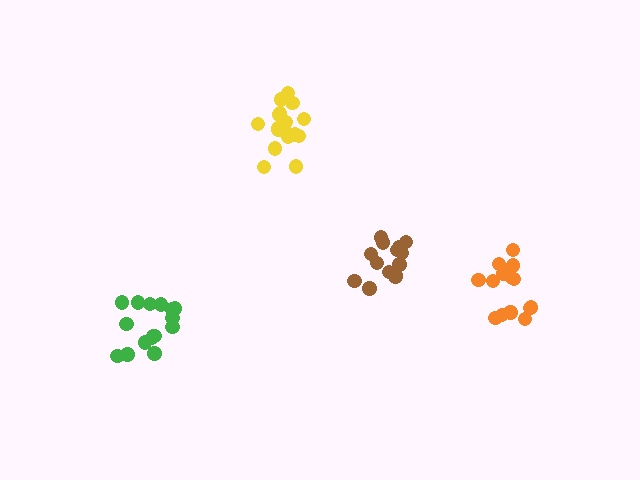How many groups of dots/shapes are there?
There are 4 groups.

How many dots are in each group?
Group 1: 18 dots, Group 2: 14 dots, Group 3: 14 dots, Group 4: 16 dots (62 total).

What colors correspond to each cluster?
The clusters are colored: yellow, orange, brown, green.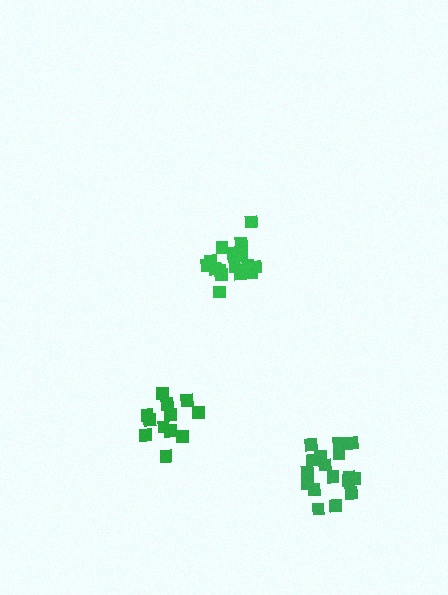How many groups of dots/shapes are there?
There are 3 groups.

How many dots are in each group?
Group 1: 12 dots, Group 2: 18 dots, Group 3: 18 dots (48 total).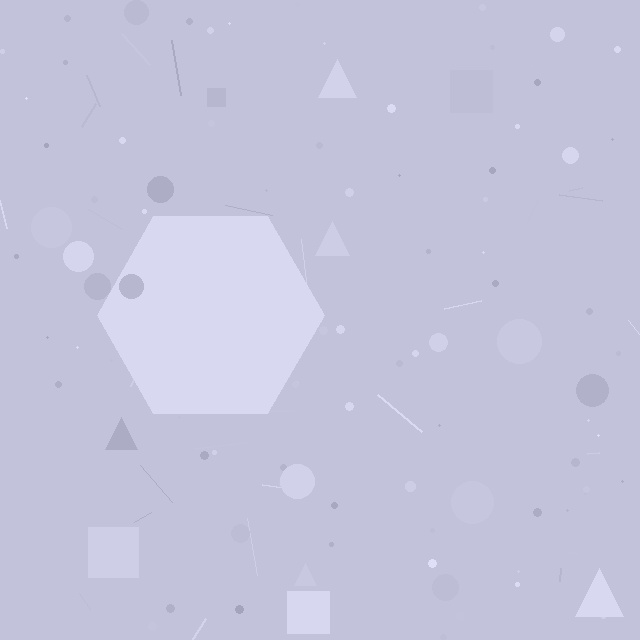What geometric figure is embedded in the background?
A hexagon is embedded in the background.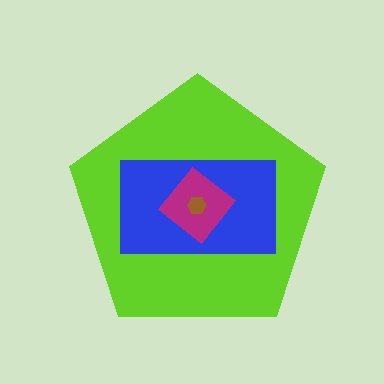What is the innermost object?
The brown hexagon.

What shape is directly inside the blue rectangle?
The magenta diamond.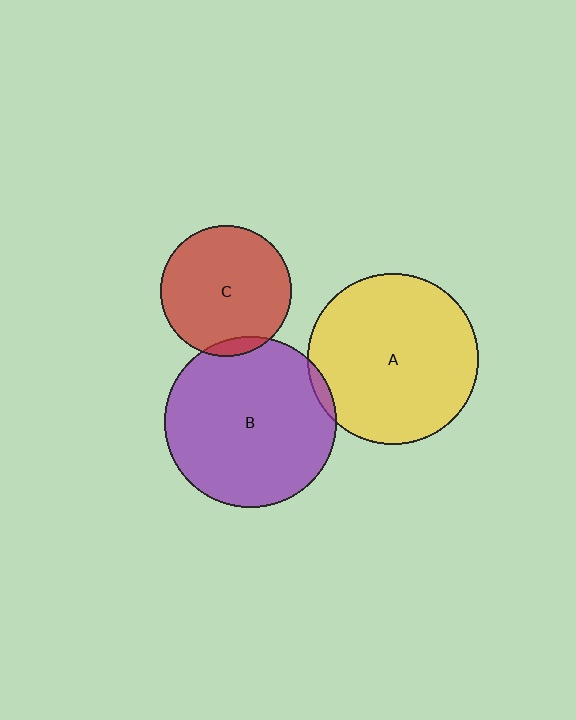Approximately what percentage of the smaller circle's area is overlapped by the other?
Approximately 5%.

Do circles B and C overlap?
Yes.